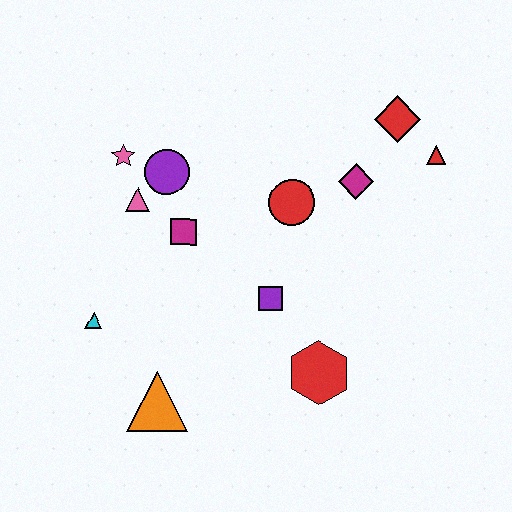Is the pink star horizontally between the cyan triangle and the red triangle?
Yes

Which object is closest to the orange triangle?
The cyan triangle is closest to the orange triangle.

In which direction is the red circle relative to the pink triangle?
The red circle is to the right of the pink triangle.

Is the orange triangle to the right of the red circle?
No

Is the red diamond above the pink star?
Yes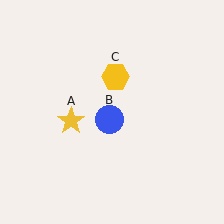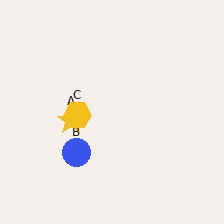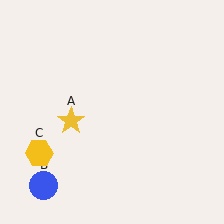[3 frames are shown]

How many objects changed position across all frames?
2 objects changed position: blue circle (object B), yellow hexagon (object C).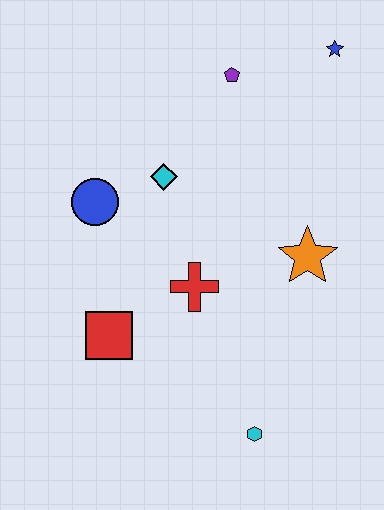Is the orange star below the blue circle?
Yes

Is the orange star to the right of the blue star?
No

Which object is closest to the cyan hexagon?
The red cross is closest to the cyan hexagon.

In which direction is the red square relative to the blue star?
The red square is below the blue star.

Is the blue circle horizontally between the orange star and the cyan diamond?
No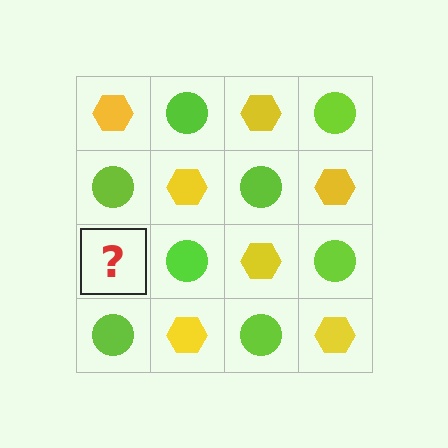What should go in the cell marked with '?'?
The missing cell should contain a yellow hexagon.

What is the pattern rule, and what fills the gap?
The rule is that it alternates yellow hexagon and lime circle in a checkerboard pattern. The gap should be filled with a yellow hexagon.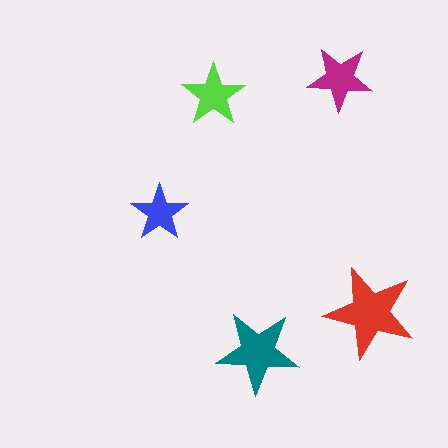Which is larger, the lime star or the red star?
The red one.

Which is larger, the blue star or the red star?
The red one.